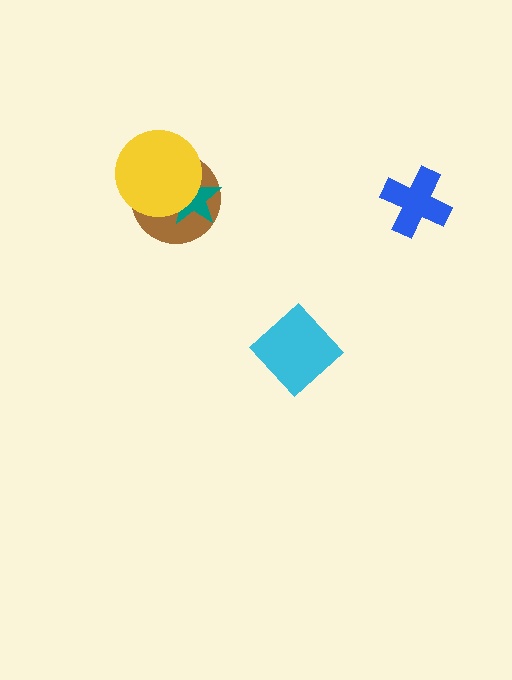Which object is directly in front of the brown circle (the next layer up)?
The teal star is directly in front of the brown circle.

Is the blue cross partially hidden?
No, no other shape covers it.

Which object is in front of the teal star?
The yellow circle is in front of the teal star.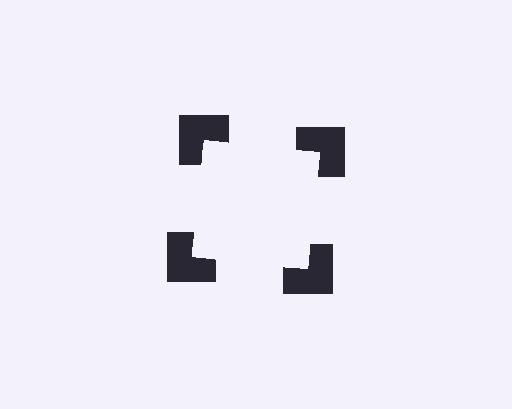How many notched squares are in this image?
There are 4 — one at each vertex of the illusory square.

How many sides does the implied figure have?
4 sides.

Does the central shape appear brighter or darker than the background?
It typically appears slightly brighter than the background, even though no actual brightness change is drawn.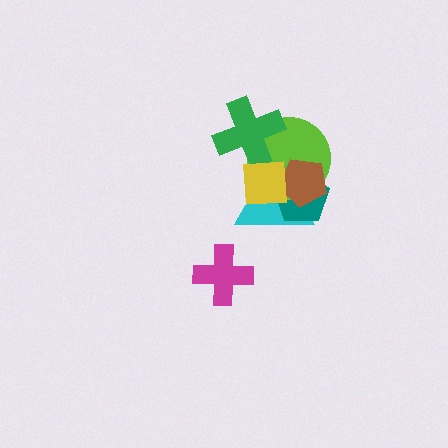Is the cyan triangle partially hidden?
Yes, it is partially covered by another shape.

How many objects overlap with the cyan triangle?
5 objects overlap with the cyan triangle.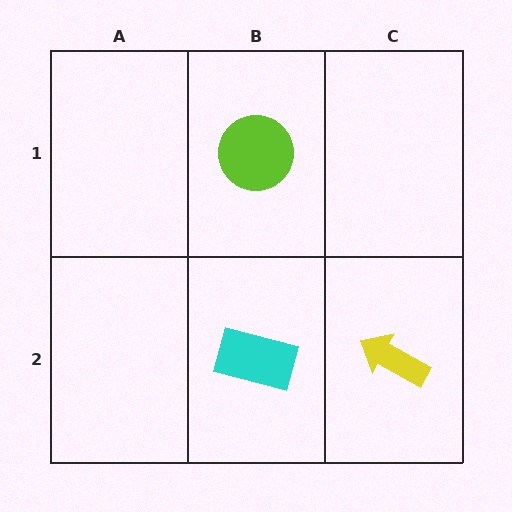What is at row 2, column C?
A yellow arrow.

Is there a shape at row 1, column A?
No, that cell is empty.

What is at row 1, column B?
A lime circle.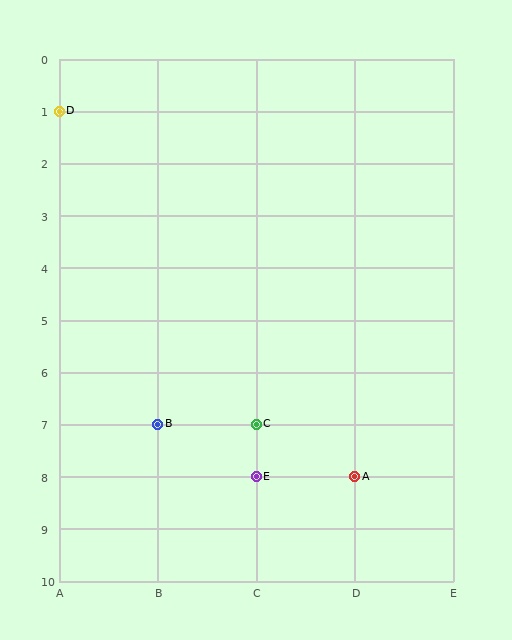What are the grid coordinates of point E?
Point E is at grid coordinates (C, 8).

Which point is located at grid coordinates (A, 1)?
Point D is at (A, 1).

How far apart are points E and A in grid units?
Points E and A are 1 column apart.